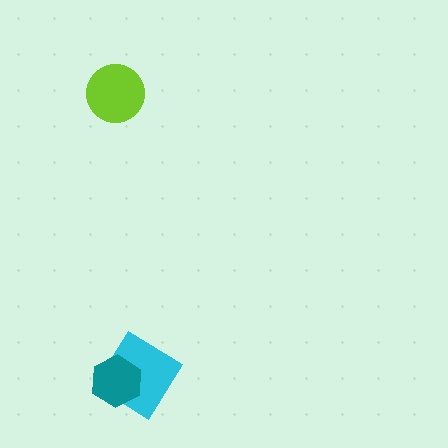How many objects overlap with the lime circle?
0 objects overlap with the lime circle.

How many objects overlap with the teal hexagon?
1 object overlaps with the teal hexagon.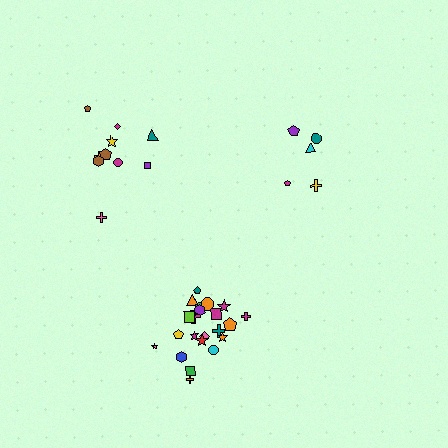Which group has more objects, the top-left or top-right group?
The top-left group.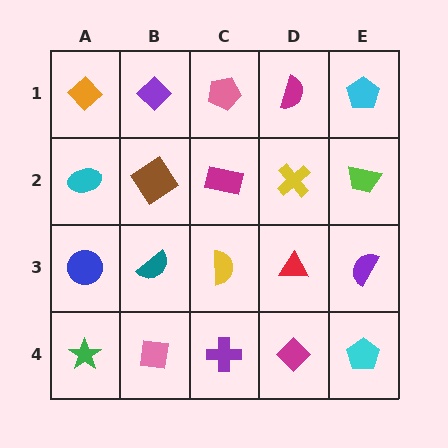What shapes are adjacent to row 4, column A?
A blue circle (row 3, column A), a pink square (row 4, column B).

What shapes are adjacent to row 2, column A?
An orange diamond (row 1, column A), a blue circle (row 3, column A), a brown diamond (row 2, column B).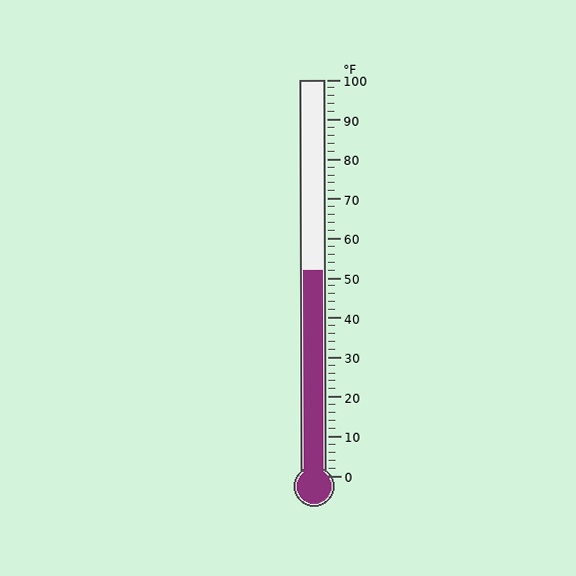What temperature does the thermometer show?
The thermometer shows approximately 52°F.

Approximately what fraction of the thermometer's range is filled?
The thermometer is filled to approximately 50% of its range.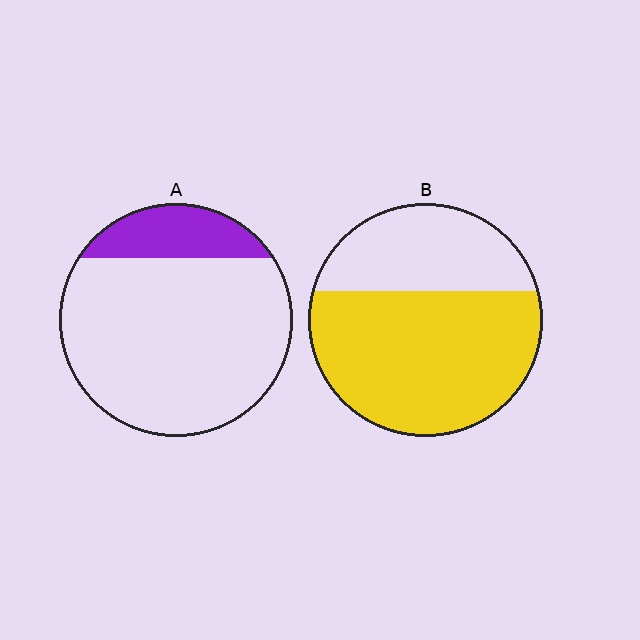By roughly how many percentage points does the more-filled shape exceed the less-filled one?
By roughly 50 percentage points (B over A).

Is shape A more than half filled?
No.